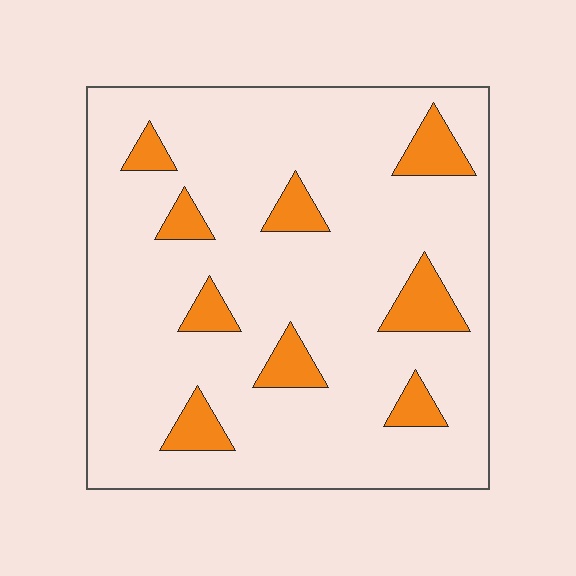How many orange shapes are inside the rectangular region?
9.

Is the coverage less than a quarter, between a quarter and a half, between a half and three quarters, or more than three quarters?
Less than a quarter.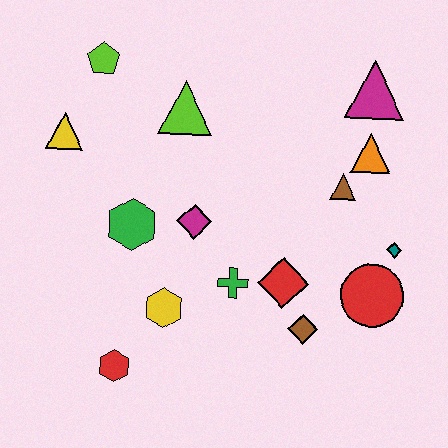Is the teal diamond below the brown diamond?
No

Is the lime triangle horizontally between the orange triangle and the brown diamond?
No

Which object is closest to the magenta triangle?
The orange triangle is closest to the magenta triangle.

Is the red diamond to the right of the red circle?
No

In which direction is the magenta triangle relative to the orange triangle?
The magenta triangle is above the orange triangle.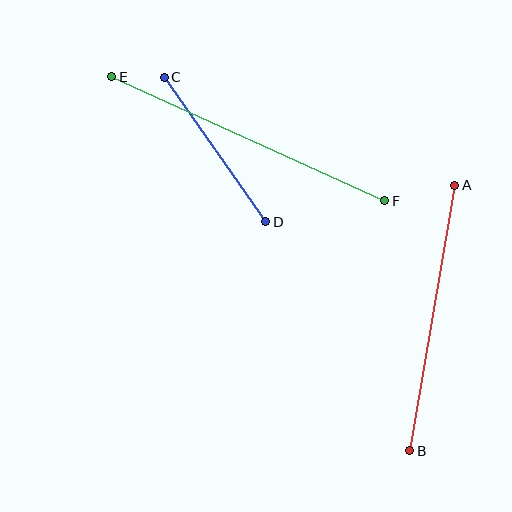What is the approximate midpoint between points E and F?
The midpoint is at approximately (248, 139) pixels.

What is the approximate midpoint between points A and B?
The midpoint is at approximately (432, 318) pixels.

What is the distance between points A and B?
The distance is approximately 269 pixels.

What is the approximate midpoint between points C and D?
The midpoint is at approximately (215, 150) pixels.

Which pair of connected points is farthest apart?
Points E and F are farthest apart.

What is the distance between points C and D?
The distance is approximately 176 pixels.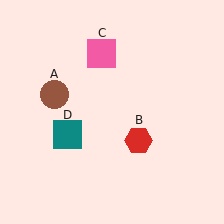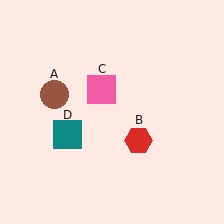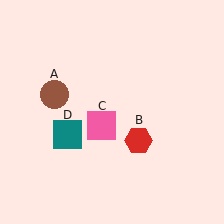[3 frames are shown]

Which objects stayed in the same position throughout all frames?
Brown circle (object A) and red hexagon (object B) and teal square (object D) remained stationary.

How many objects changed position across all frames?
1 object changed position: pink square (object C).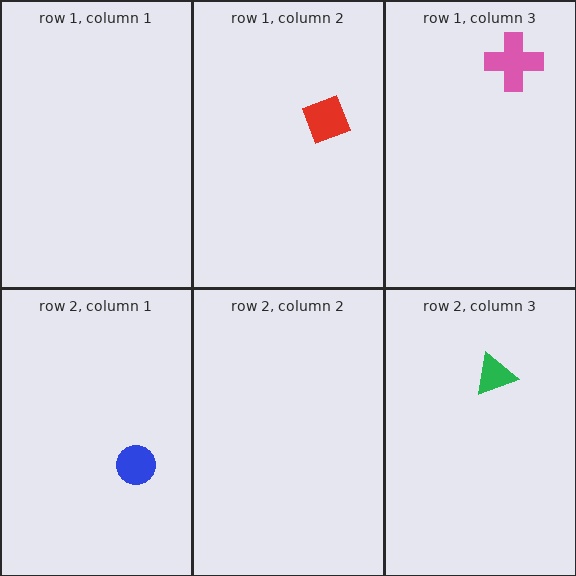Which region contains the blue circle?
The row 2, column 1 region.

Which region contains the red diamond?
The row 1, column 2 region.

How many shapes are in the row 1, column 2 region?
1.